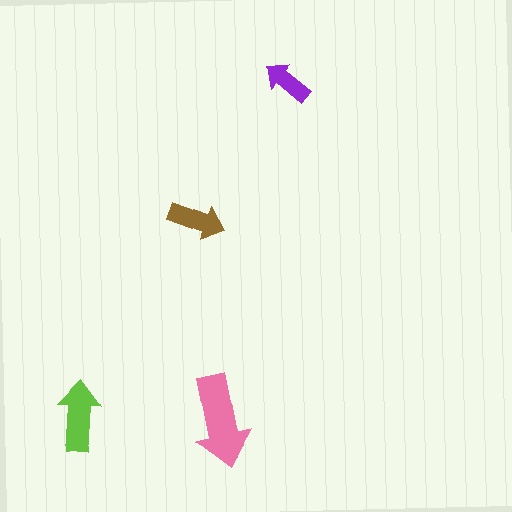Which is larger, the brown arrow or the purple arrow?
The brown one.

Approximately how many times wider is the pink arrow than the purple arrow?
About 2 times wider.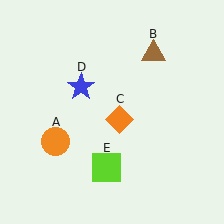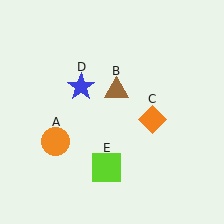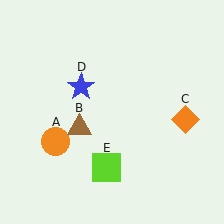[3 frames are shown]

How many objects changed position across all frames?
2 objects changed position: brown triangle (object B), orange diamond (object C).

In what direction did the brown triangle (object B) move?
The brown triangle (object B) moved down and to the left.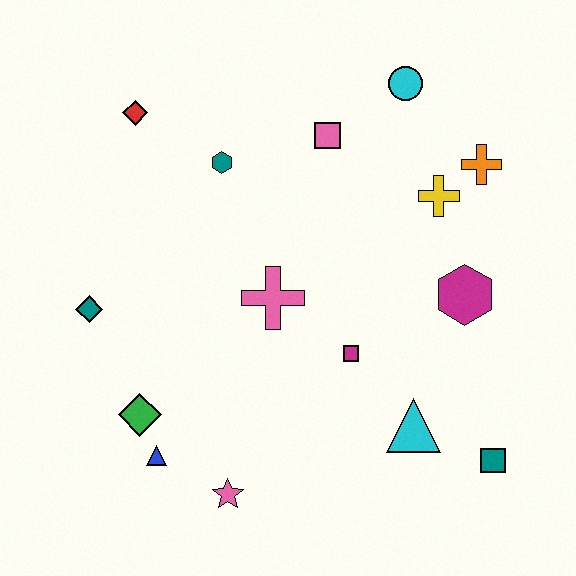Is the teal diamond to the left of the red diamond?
Yes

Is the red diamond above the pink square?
Yes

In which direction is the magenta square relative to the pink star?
The magenta square is above the pink star.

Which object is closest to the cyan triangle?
The teal square is closest to the cyan triangle.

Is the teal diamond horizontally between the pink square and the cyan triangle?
No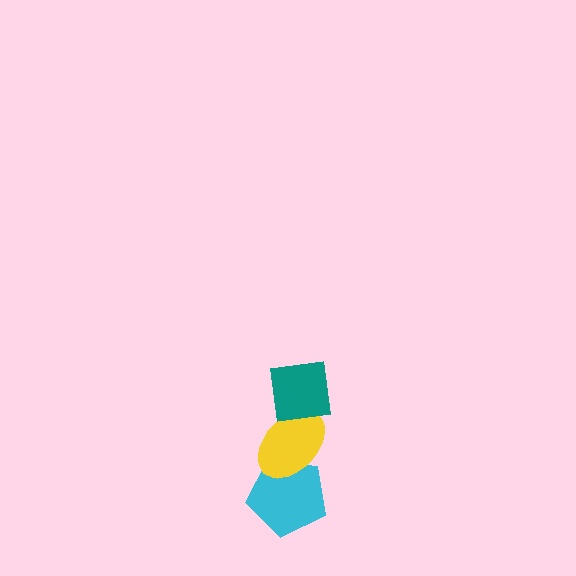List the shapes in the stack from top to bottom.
From top to bottom: the teal square, the yellow ellipse, the cyan pentagon.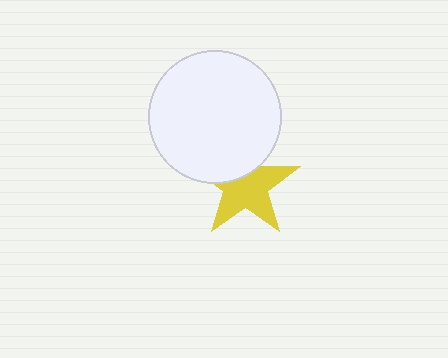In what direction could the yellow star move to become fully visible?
The yellow star could move down. That would shift it out from behind the white circle entirely.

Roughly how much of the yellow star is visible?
Most of it is visible (roughly 66%).